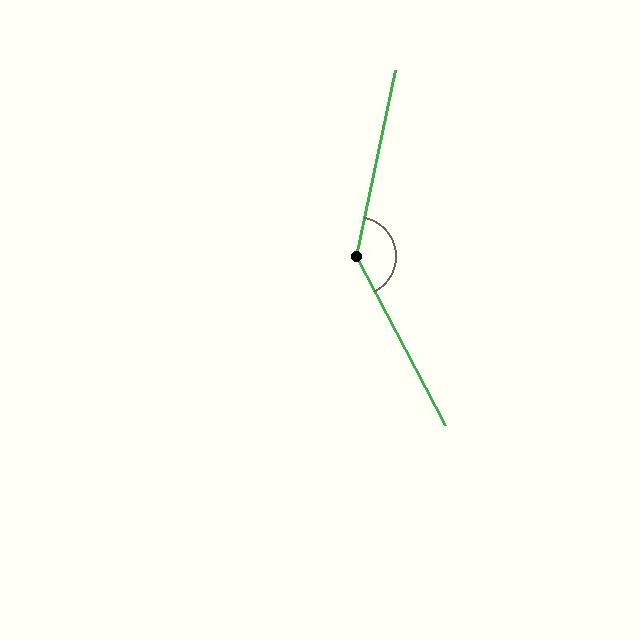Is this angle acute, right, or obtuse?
It is obtuse.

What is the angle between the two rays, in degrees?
Approximately 140 degrees.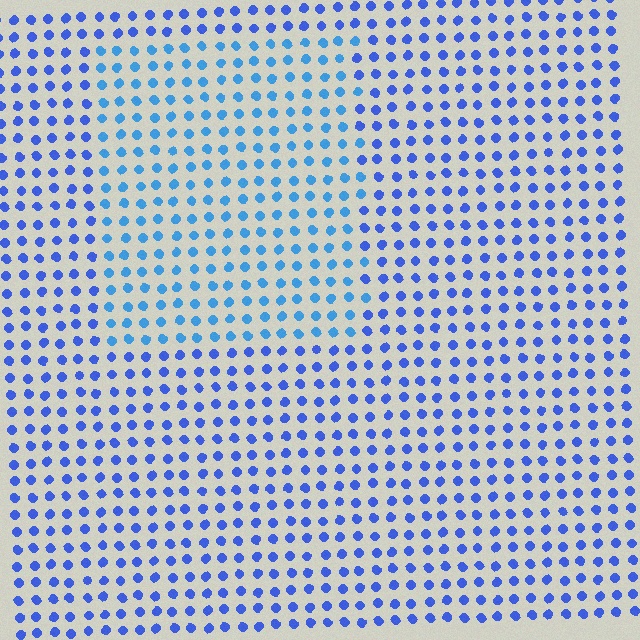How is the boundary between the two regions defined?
The boundary is defined purely by a slight shift in hue (about 23 degrees). Spacing, size, and orientation are identical on both sides.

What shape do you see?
I see a rectangle.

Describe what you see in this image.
The image is filled with small blue elements in a uniform arrangement. A rectangle-shaped region is visible where the elements are tinted to a slightly different hue, forming a subtle color boundary.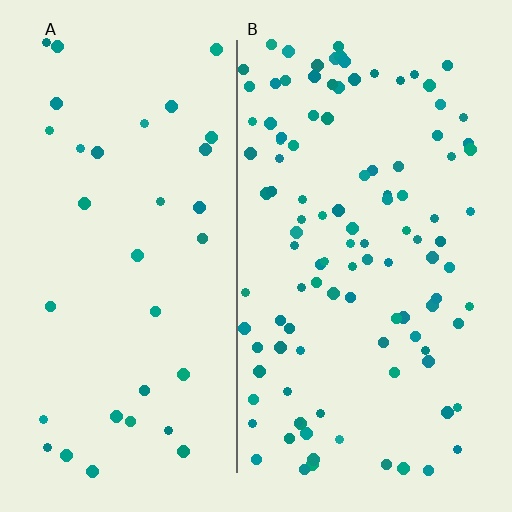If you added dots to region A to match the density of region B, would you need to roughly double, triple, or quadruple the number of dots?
Approximately triple.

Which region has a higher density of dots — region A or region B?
B (the right).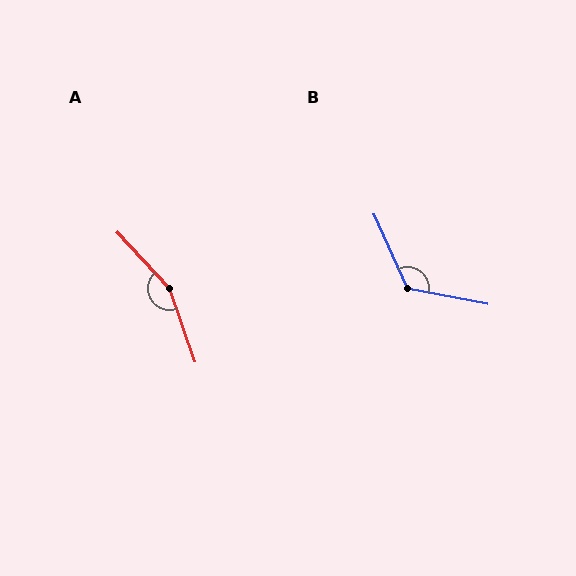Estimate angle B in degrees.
Approximately 125 degrees.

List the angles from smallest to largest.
B (125°), A (157°).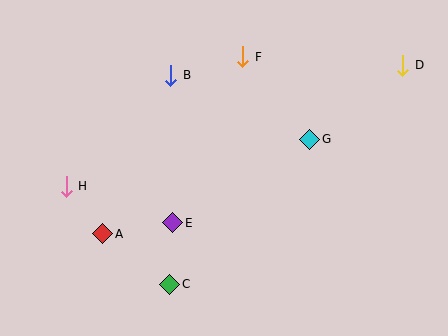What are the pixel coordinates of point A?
Point A is at (103, 234).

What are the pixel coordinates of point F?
Point F is at (243, 57).